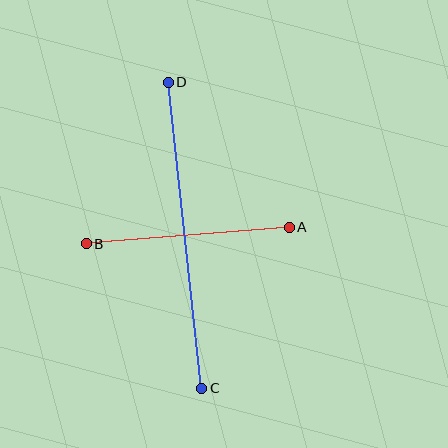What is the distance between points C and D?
The distance is approximately 308 pixels.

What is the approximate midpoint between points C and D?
The midpoint is at approximately (185, 235) pixels.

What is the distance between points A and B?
The distance is approximately 204 pixels.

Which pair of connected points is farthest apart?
Points C and D are farthest apart.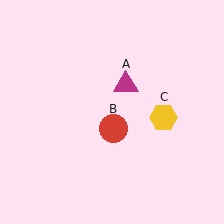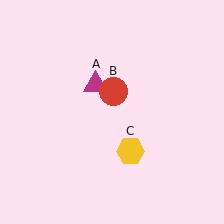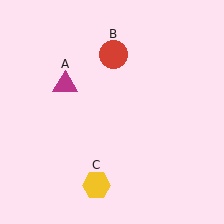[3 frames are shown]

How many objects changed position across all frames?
3 objects changed position: magenta triangle (object A), red circle (object B), yellow hexagon (object C).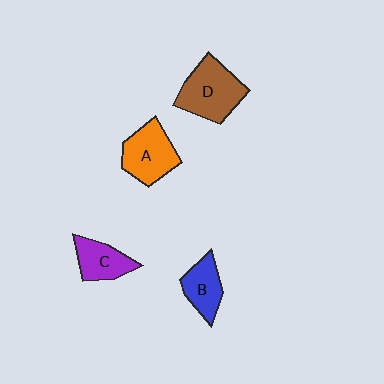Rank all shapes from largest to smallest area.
From largest to smallest: D (brown), A (orange), C (purple), B (blue).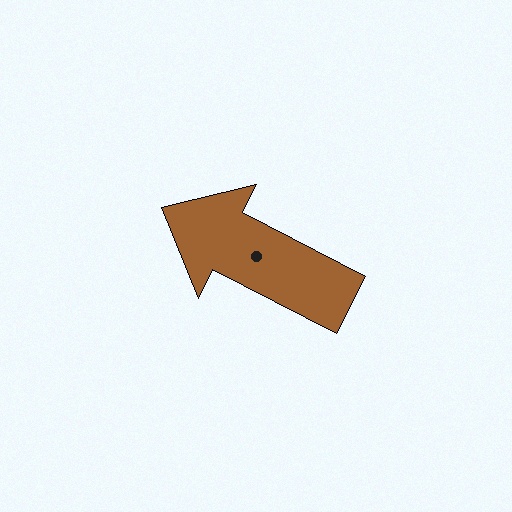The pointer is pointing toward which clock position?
Roughly 10 o'clock.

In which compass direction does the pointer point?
Northwest.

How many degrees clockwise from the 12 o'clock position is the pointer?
Approximately 297 degrees.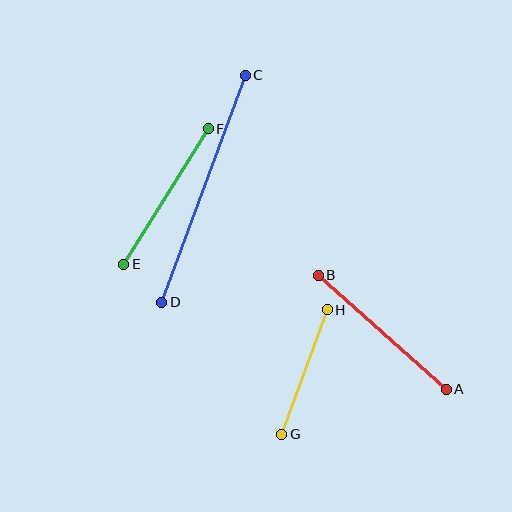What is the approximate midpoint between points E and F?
The midpoint is at approximately (166, 196) pixels.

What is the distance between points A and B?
The distance is approximately 172 pixels.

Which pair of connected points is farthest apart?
Points C and D are farthest apart.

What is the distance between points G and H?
The distance is approximately 132 pixels.